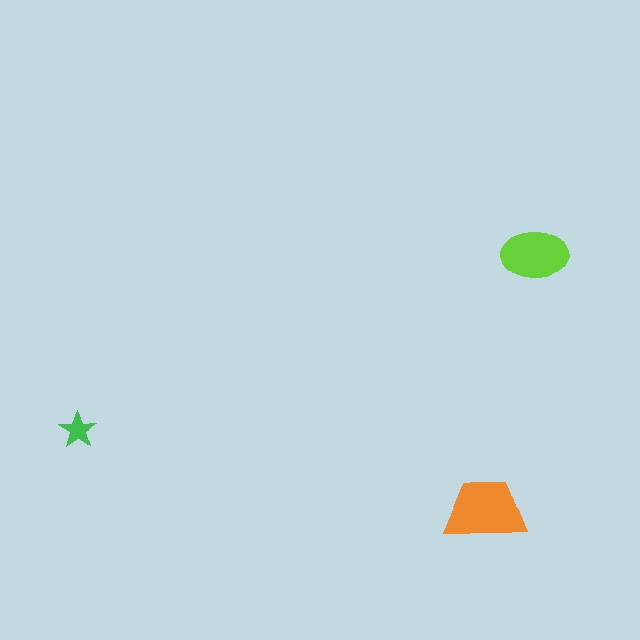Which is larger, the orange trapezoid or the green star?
The orange trapezoid.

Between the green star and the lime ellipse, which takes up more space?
The lime ellipse.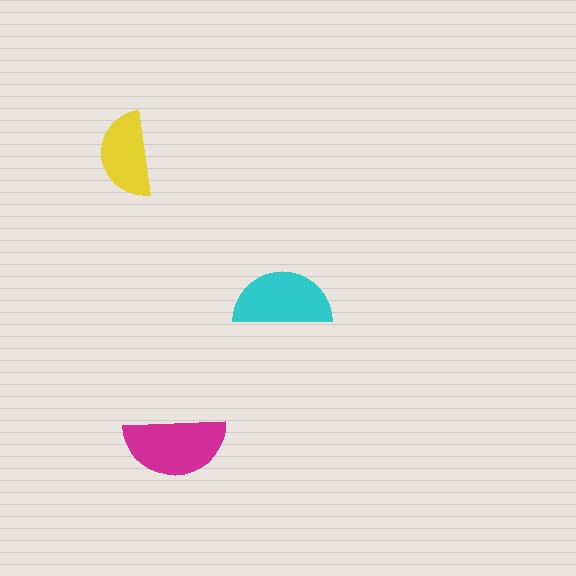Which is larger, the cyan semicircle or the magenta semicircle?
The magenta one.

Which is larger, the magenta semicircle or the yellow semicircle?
The magenta one.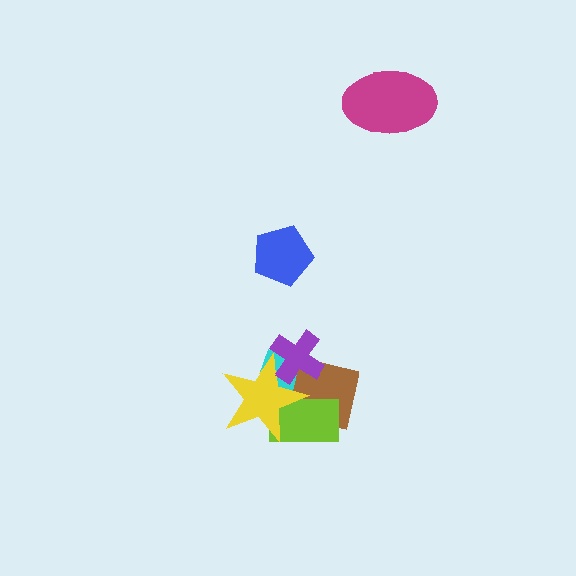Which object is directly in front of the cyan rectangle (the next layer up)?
The brown square is directly in front of the cyan rectangle.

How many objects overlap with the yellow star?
4 objects overlap with the yellow star.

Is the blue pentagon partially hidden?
No, no other shape covers it.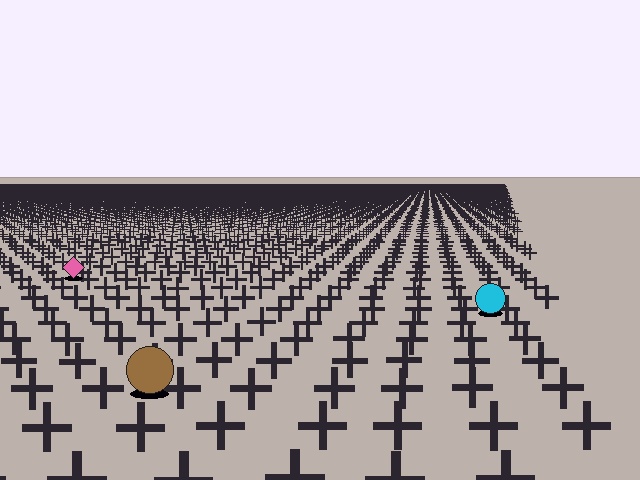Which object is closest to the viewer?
The brown circle is closest. The texture marks near it are larger and more spread out.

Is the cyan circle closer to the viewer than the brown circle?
No. The brown circle is closer — you can tell from the texture gradient: the ground texture is coarser near it.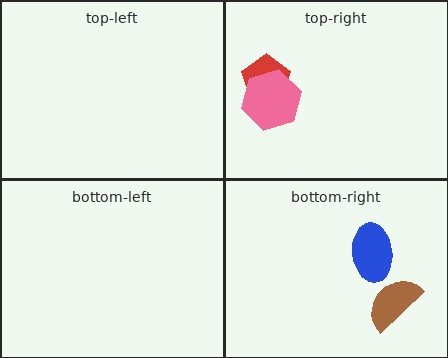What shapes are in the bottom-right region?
The brown semicircle, the blue ellipse.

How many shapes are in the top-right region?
2.